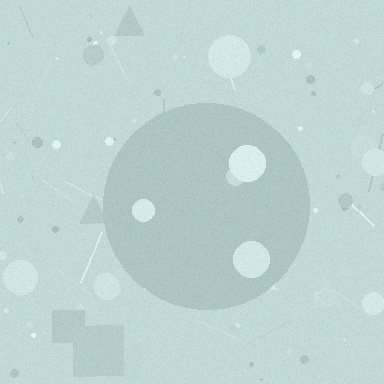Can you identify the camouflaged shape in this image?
The camouflaged shape is a circle.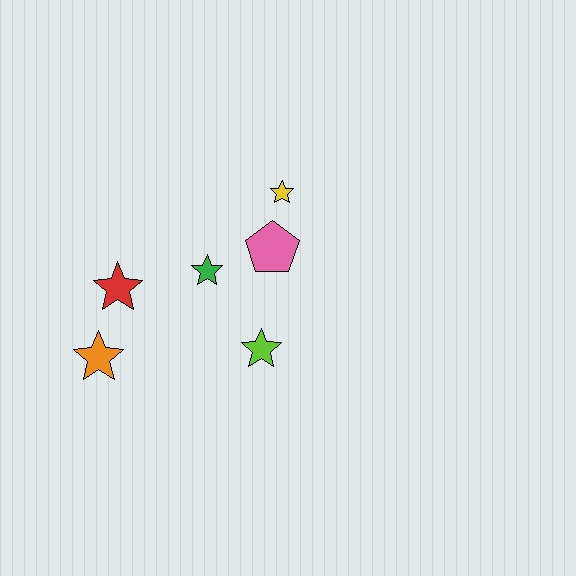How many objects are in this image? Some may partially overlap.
There are 6 objects.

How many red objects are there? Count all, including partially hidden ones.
There is 1 red object.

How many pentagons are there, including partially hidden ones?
There is 1 pentagon.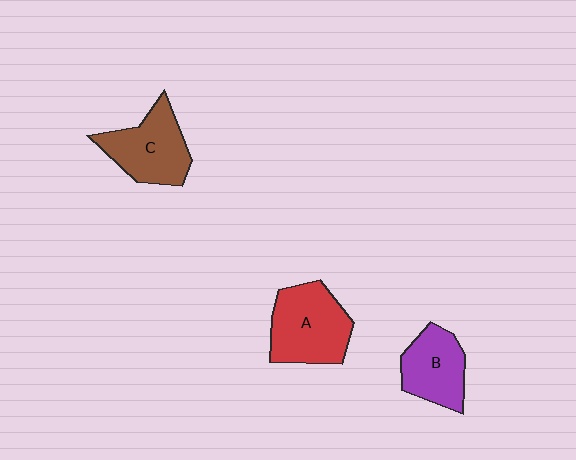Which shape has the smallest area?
Shape B (purple).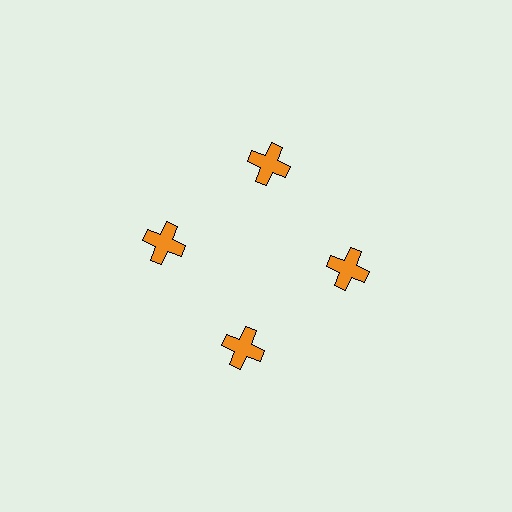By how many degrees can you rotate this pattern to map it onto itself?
The pattern maps onto itself every 90 degrees of rotation.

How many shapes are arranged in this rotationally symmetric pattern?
There are 4 shapes, arranged in 4 groups of 1.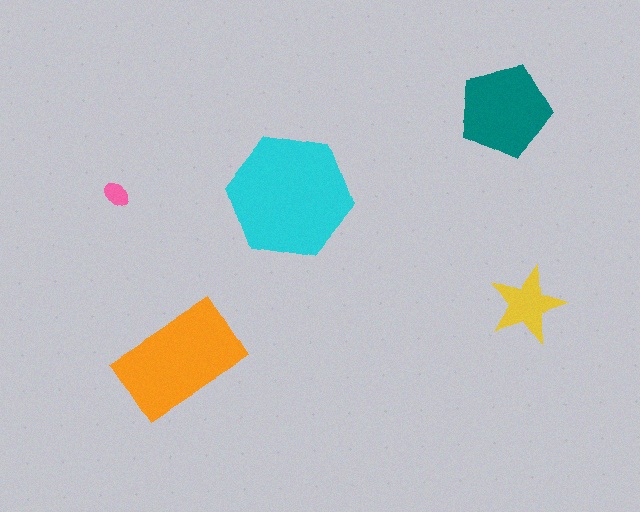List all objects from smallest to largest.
The pink ellipse, the yellow star, the teal pentagon, the orange rectangle, the cyan hexagon.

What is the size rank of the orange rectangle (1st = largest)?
2nd.